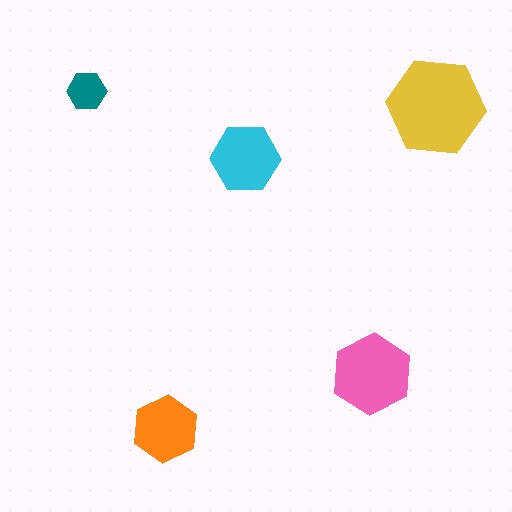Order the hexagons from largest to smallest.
the yellow one, the pink one, the cyan one, the orange one, the teal one.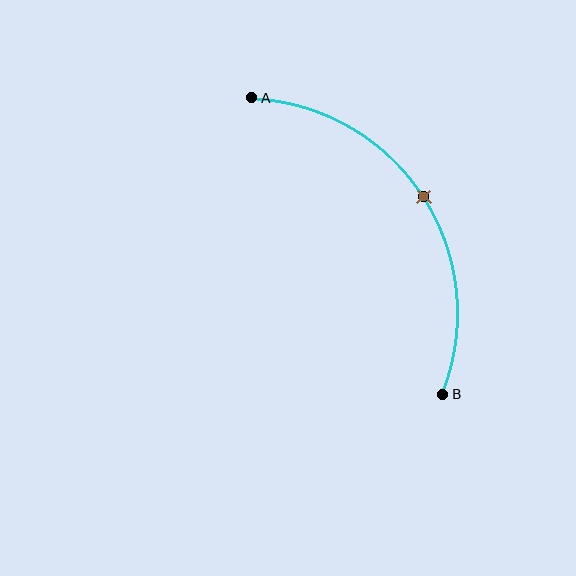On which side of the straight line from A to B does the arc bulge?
The arc bulges to the right of the straight line connecting A and B.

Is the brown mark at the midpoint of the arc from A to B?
Yes. The brown mark lies on the arc at equal arc-length from both A and B — it is the arc midpoint.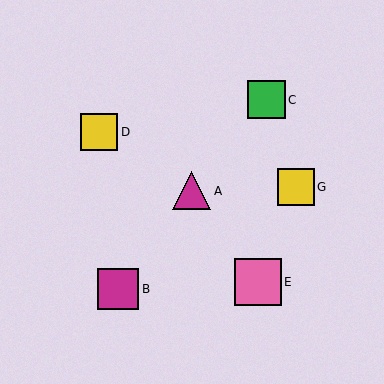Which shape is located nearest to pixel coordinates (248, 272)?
The pink square (labeled E) at (258, 282) is nearest to that location.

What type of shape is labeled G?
Shape G is a yellow square.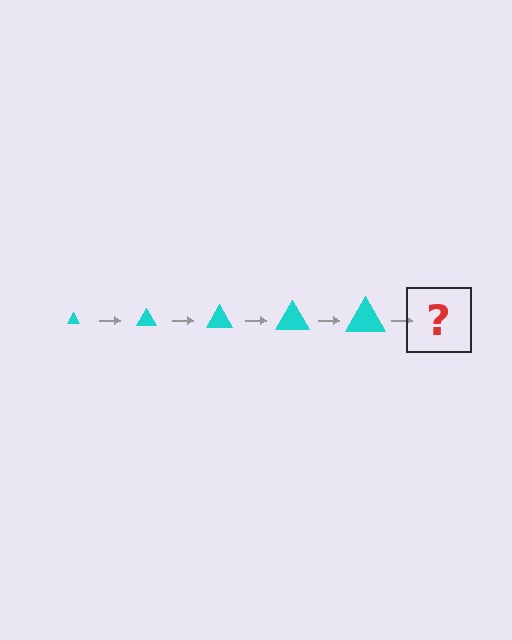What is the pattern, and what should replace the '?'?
The pattern is that the triangle gets progressively larger each step. The '?' should be a cyan triangle, larger than the previous one.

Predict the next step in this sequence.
The next step is a cyan triangle, larger than the previous one.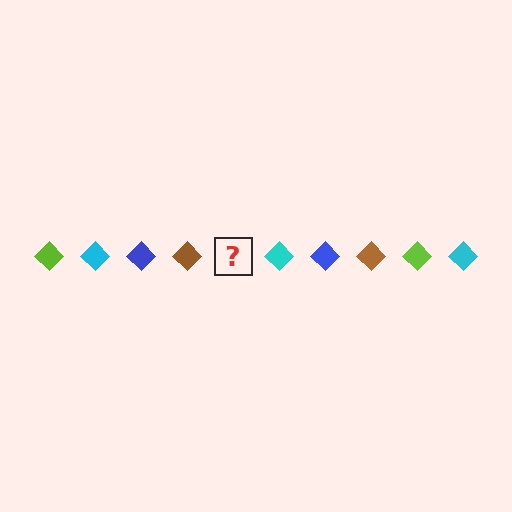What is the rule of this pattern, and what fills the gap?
The rule is that the pattern cycles through lime, cyan, blue, brown diamonds. The gap should be filled with a lime diamond.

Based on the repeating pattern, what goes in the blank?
The blank should be a lime diamond.